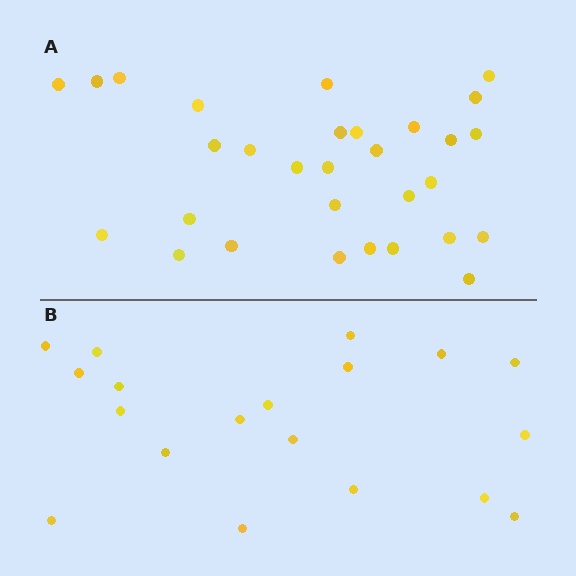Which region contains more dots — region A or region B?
Region A (the top region) has more dots.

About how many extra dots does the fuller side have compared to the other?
Region A has roughly 12 or so more dots than region B.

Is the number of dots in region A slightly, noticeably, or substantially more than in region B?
Region A has substantially more. The ratio is roughly 1.6 to 1.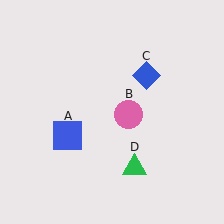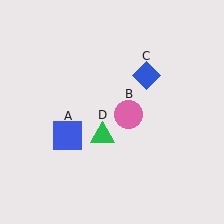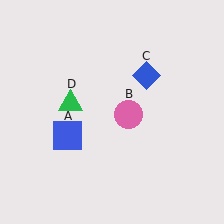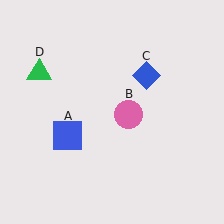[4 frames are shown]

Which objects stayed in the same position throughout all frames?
Blue square (object A) and pink circle (object B) and blue diamond (object C) remained stationary.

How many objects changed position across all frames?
1 object changed position: green triangle (object D).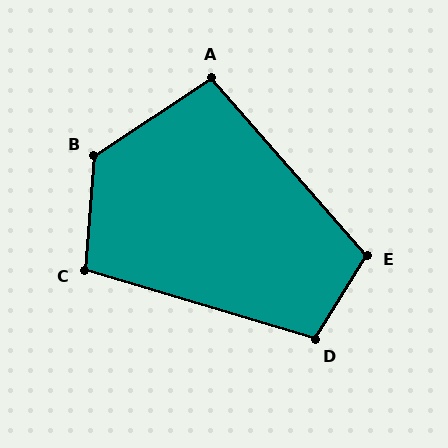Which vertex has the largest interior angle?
B, at approximately 128 degrees.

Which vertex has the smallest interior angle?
A, at approximately 98 degrees.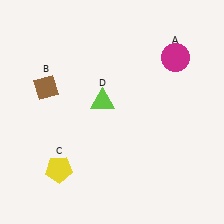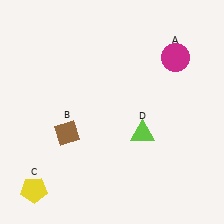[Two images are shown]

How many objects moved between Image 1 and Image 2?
3 objects moved between the two images.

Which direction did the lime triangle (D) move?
The lime triangle (D) moved right.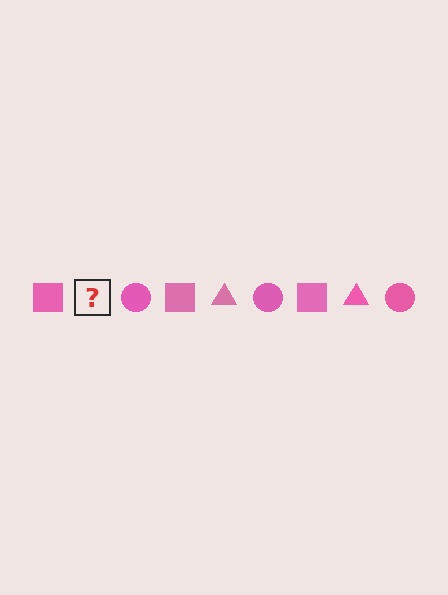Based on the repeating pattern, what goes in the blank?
The blank should be a pink triangle.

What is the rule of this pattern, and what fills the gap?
The rule is that the pattern cycles through square, triangle, circle shapes in pink. The gap should be filled with a pink triangle.